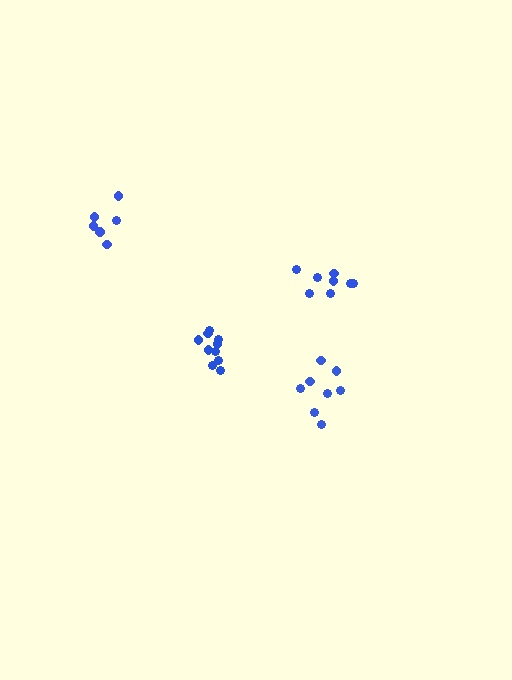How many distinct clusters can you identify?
There are 4 distinct clusters.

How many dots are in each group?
Group 1: 8 dots, Group 2: 8 dots, Group 3: 6 dots, Group 4: 10 dots (32 total).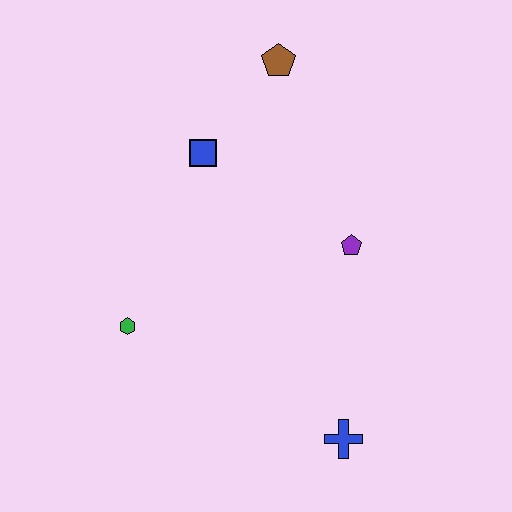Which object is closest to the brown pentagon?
The blue square is closest to the brown pentagon.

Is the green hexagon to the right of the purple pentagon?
No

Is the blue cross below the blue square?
Yes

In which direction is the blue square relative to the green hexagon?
The blue square is above the green hexagon.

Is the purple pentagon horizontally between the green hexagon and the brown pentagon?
No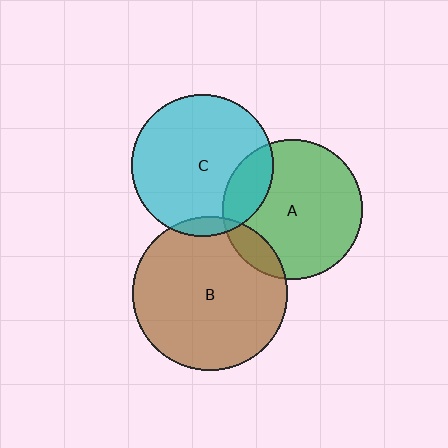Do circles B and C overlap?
Yes.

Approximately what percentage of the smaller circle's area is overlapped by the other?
Approximately 5%.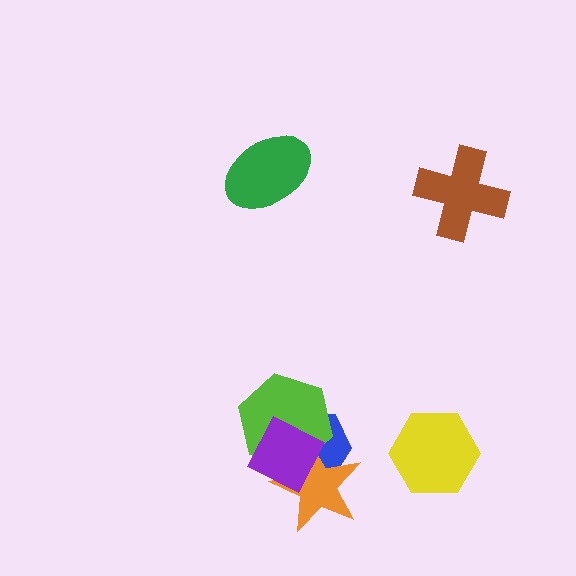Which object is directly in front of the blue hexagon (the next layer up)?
The orange star is directly in front of the blue hexagon.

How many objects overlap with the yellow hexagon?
0 objects overlap with the yellow hexagon.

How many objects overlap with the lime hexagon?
3 objects overlap with the lime hexagon.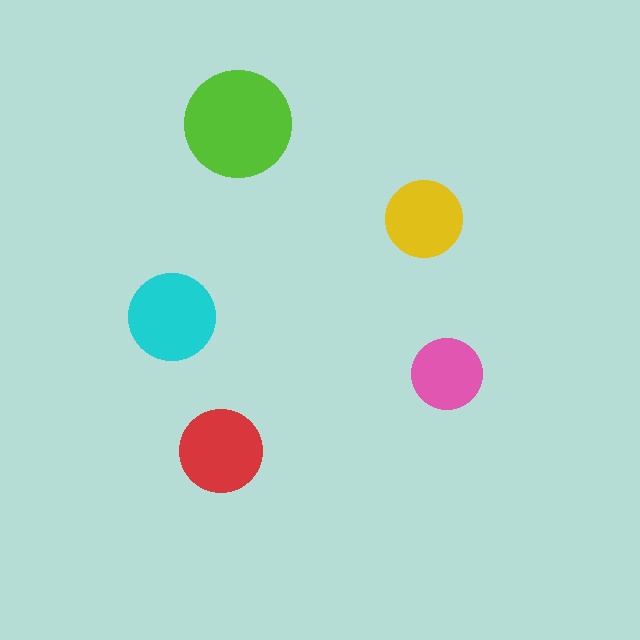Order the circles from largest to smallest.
the lime one, the cyan one, the red one, the yellow one, the pink one.